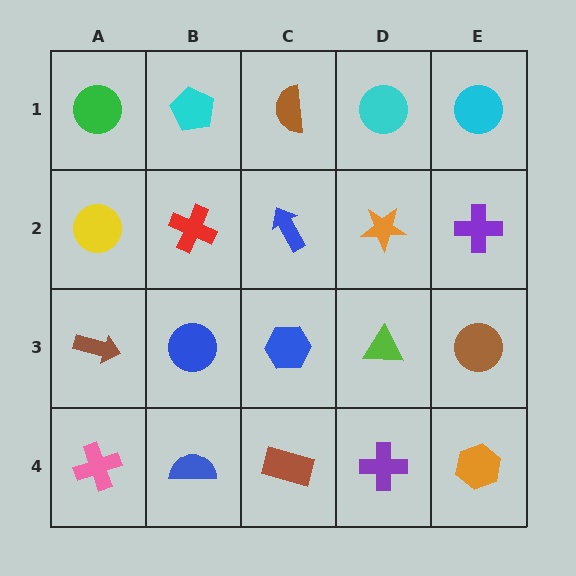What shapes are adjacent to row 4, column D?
A lime triangle (row 3, column D), a brown rectangle (row 4, column C), an orange hexagon (row 4, column E).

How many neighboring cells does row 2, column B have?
4.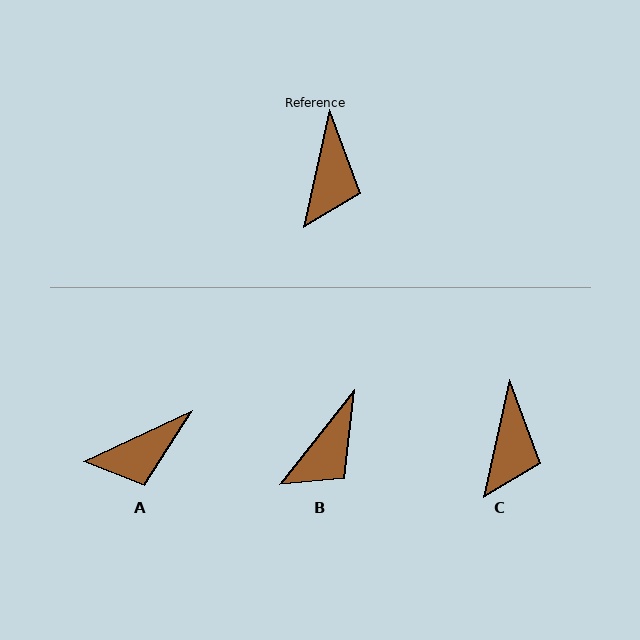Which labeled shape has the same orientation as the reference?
C.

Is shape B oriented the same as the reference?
No, it is off by about 26 degrees.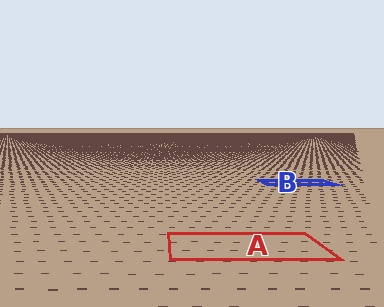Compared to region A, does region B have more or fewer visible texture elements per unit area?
Region B has more texture elements per unit area — they are packed more densely because it is farther away.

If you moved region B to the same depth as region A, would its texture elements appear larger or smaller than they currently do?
They would appear larger. At a closer depth, the same texture elements are projected at a bigger on-screen size.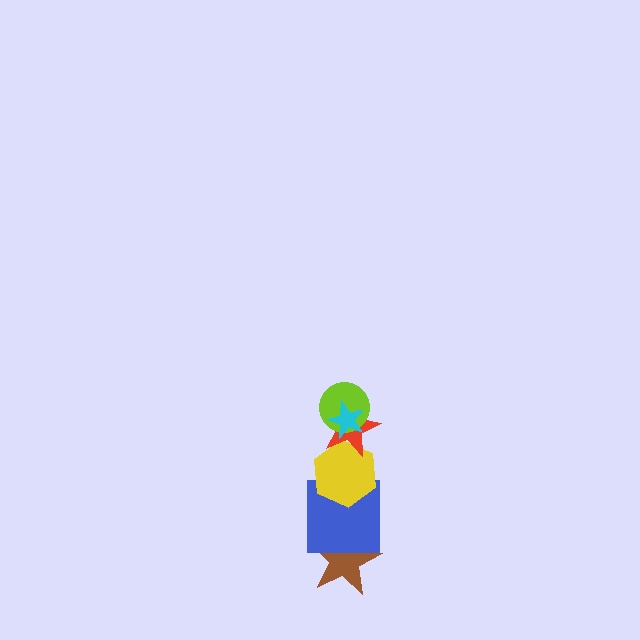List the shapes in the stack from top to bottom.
From top to bottom: the cyan star, the lime circle, the red star, the yellow hexagon, the blue square, the brown star.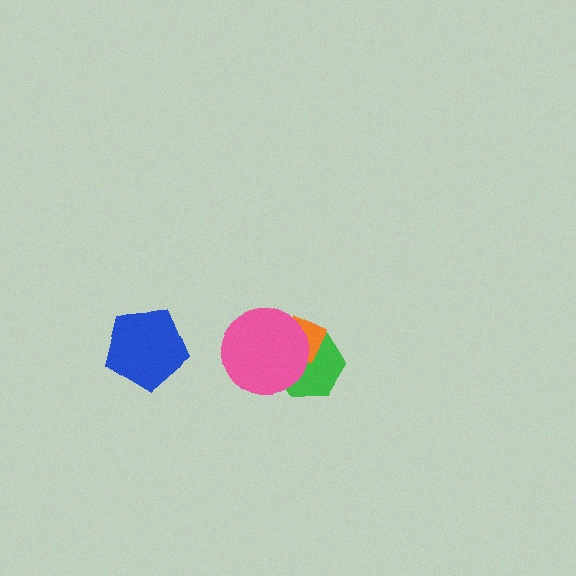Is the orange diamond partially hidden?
Yes, it is partially covered by another shape.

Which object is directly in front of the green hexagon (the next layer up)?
The orange diamond is directly in front of the green hexagon.